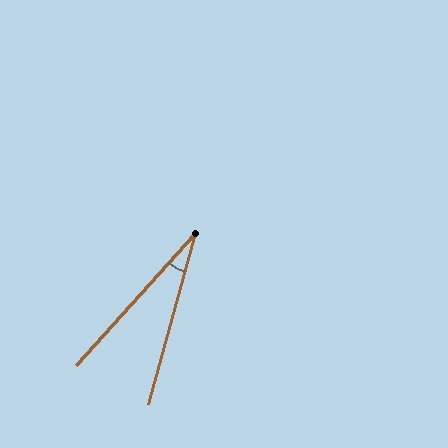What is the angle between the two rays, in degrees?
Approximately 27 degrees.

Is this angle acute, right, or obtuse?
It is acute.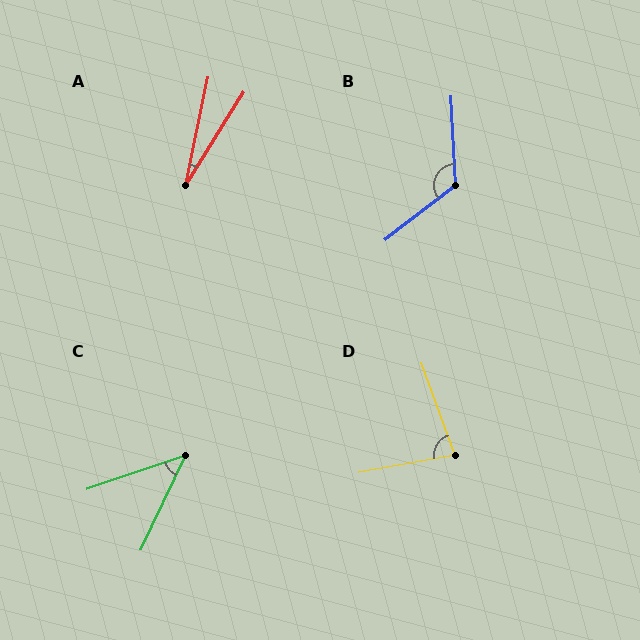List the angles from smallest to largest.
A (20°), C (46°), D (80°), B (125°).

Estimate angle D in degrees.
Approximately 80 degrees.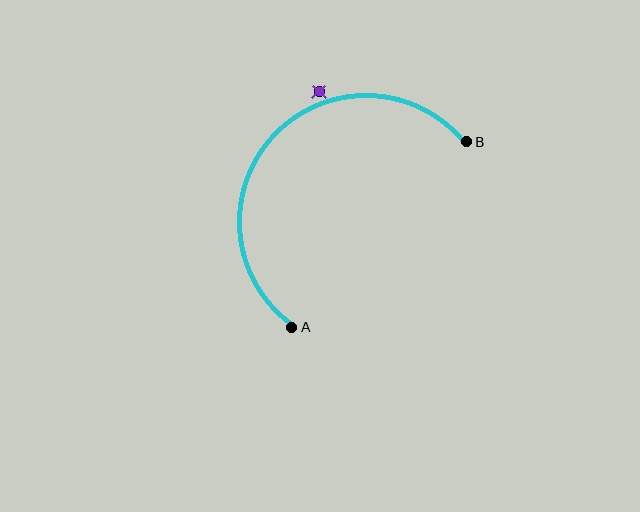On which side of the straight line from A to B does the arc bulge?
The arc bulges above and to the left of the straight line connecting A and B.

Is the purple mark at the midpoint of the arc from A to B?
No — the purple mark does not lie on the arc at all. It sits slightly outside the curve.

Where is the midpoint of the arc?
The arc midpoint is the point on the curve farthest from the straight line joining A and B. It sits above and to the left of that line.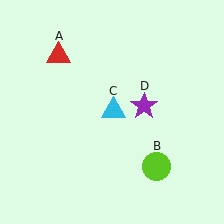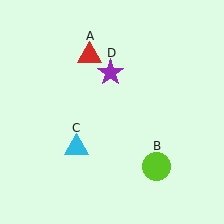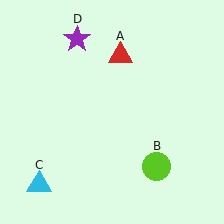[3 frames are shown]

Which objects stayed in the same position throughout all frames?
Lime circle (object B) remained stationary.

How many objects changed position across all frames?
3 objects changed position: red triangle (object A), cyan triangle (object C), purple star (object D).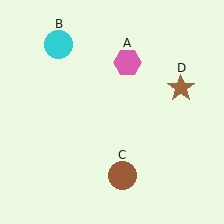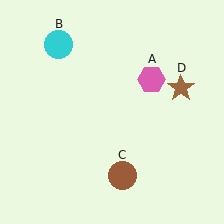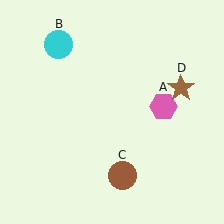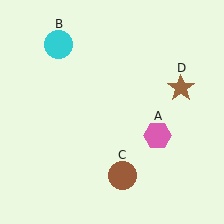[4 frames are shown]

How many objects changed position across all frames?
1 object changed position: pink hexagon (object A).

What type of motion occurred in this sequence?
The pink hexagon (object A) rotated clockwise around the center of the scene.